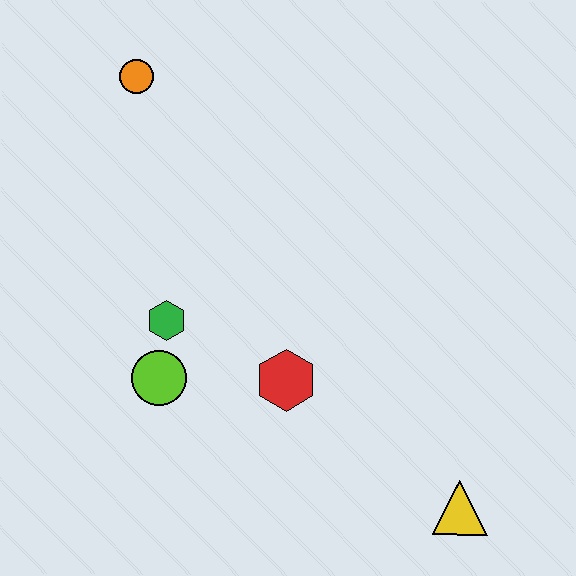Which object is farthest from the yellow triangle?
The orange circle is farthest from the yellow triangle.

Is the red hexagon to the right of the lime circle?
Yes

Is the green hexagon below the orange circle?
Yes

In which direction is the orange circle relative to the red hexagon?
The orange circle is above the red hexagon.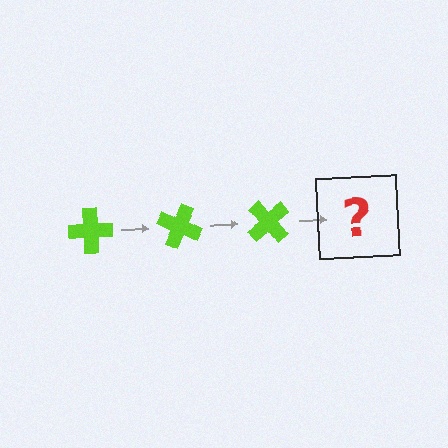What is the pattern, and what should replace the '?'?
The pattern is that the cross rotates 25 degrees each step. The '?' should be a lime cross rotated 75 degrees.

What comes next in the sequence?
The next element should be a lime cross rotated 75 degrees.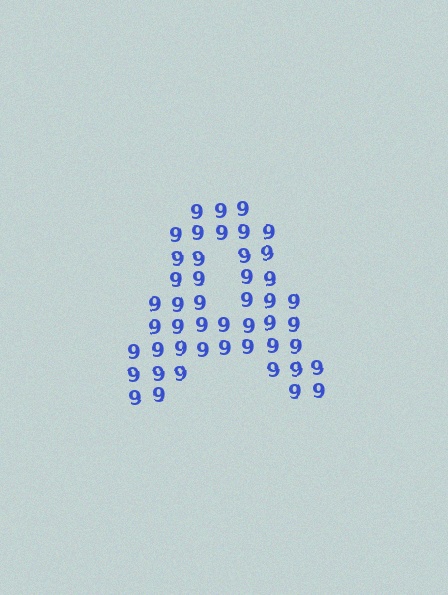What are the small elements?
The small elements are digit 9's.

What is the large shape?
The large shape is the letter A.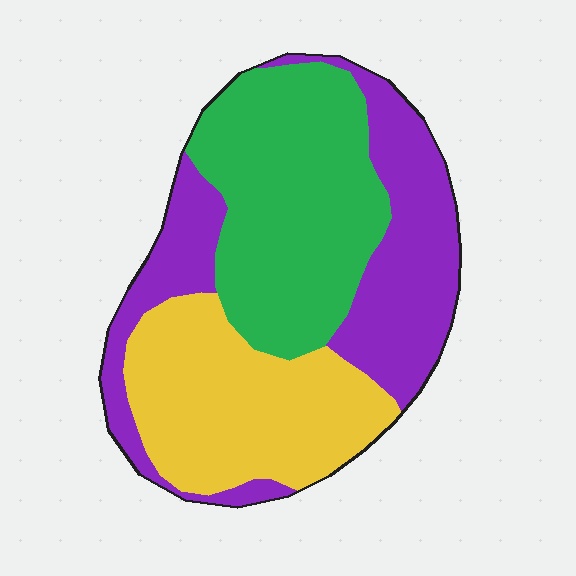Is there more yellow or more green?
Green.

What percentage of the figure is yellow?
Yellow takes up about one third (1/3) of the figure.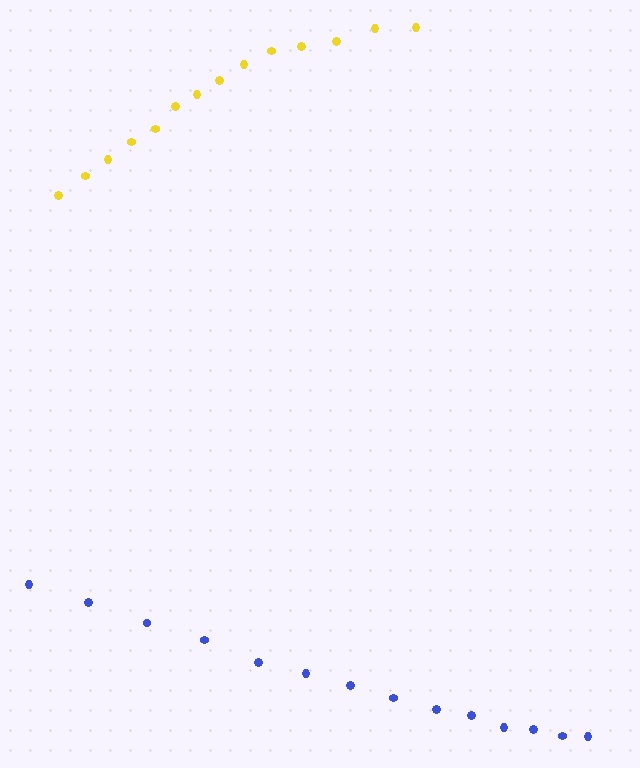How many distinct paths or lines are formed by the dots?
There are 2 distinct paths.